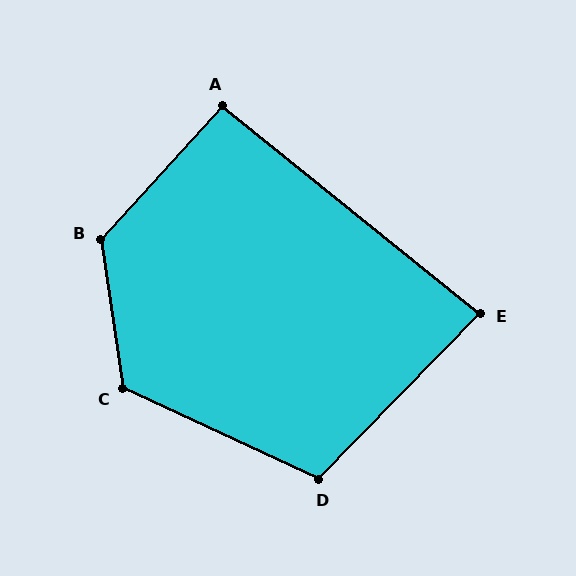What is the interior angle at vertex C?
Approximately 123 degrees (obtuse).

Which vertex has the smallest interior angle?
E, at approximately 85 degrees.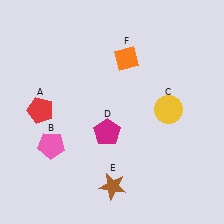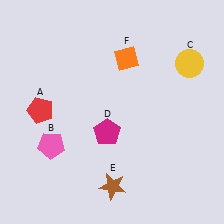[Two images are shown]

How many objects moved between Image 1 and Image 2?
1 object moved between the two images.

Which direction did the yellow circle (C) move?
The yellow circle (C) moved up.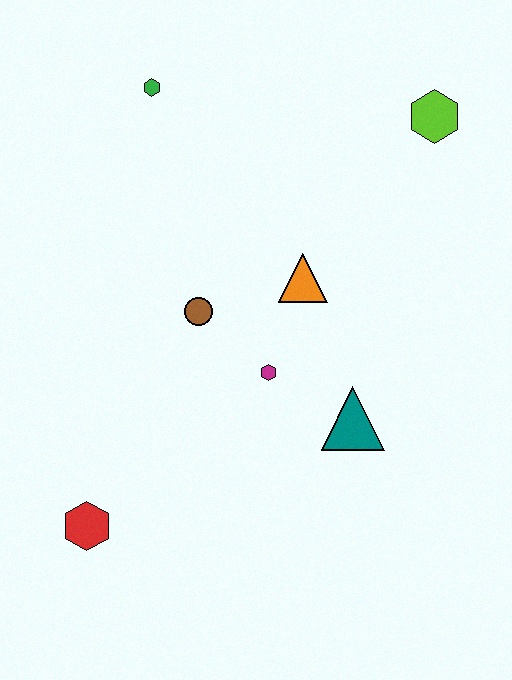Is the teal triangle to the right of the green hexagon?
Yes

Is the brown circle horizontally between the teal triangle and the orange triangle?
No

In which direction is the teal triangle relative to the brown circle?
The teal triangle is to the right of the brown circle.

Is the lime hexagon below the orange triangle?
No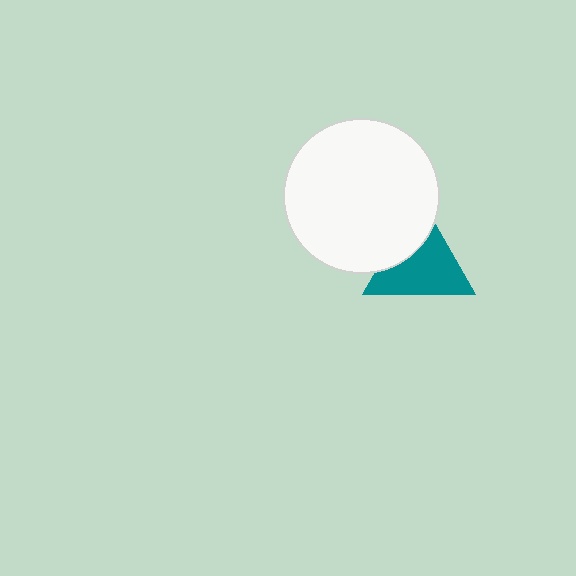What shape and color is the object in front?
The object in front is a white circle.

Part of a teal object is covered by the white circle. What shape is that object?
It is a triangle.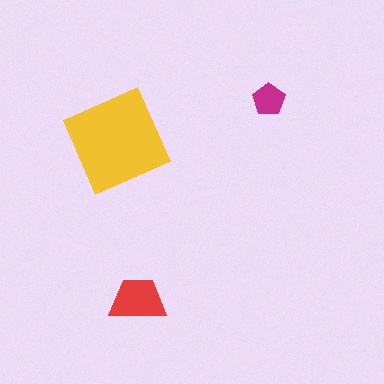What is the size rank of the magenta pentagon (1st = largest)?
3rd.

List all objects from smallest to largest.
The magenta pentagon, the red trapezoid, the yellow square.